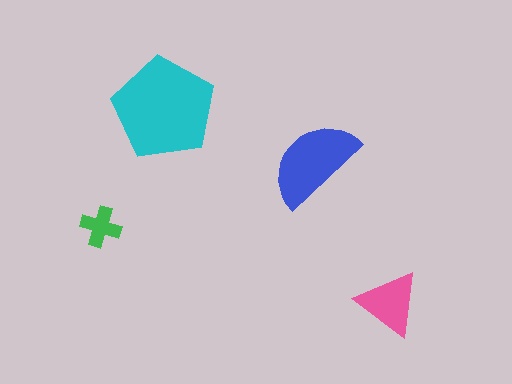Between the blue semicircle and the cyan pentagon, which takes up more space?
The cyan pentagon.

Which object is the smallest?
The green cross.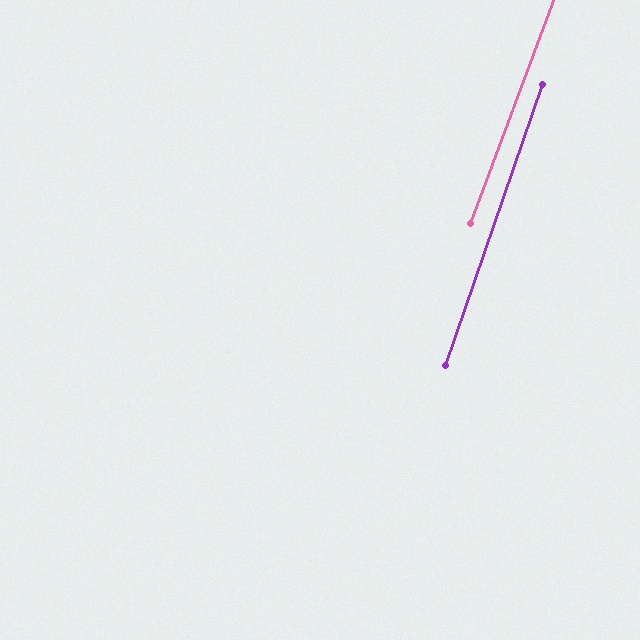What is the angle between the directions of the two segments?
Approximately 1 degree.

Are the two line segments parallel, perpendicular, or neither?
Parallel — their directions differ by only 1.3°.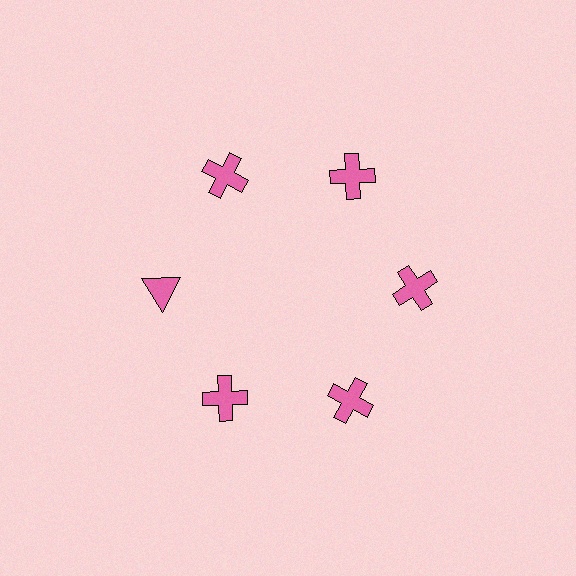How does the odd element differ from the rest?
It has a different shape: triangle instead of cross.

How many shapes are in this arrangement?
There are 6 shapes arranged in a ring pattern.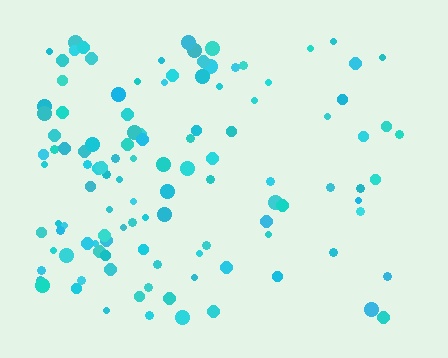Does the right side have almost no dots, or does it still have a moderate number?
Still a moderate number, just noticeably fewer than the left.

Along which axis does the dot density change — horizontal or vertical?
Horizontal.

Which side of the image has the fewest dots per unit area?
The right.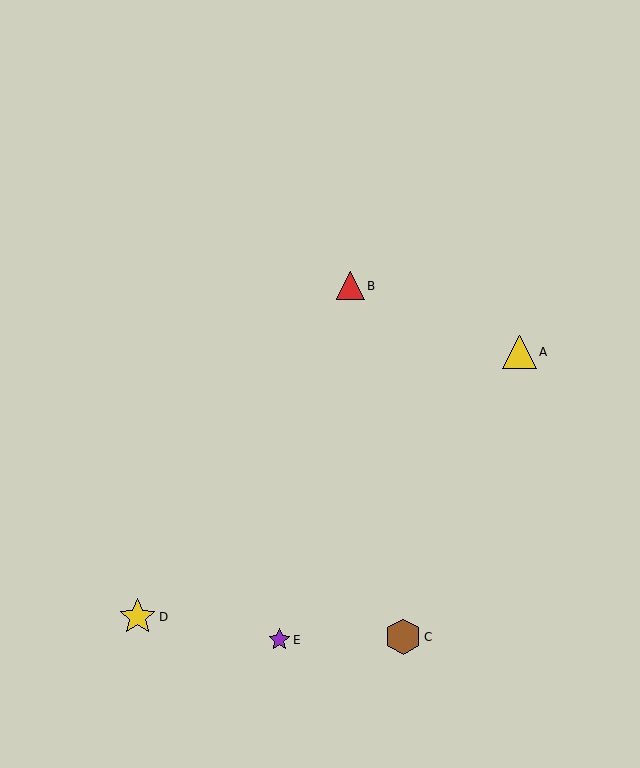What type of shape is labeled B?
Shape B is a red triangle.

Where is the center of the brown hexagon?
The center of the brown hexagon is at (403, 637).